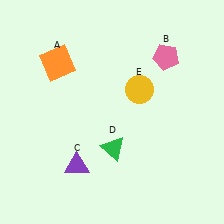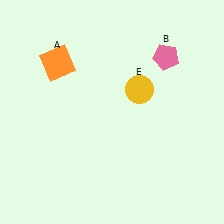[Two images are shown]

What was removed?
The green triangle (D), the purple triangle (C) were removed in Image 2.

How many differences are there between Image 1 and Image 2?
There are 2 differences between the two images.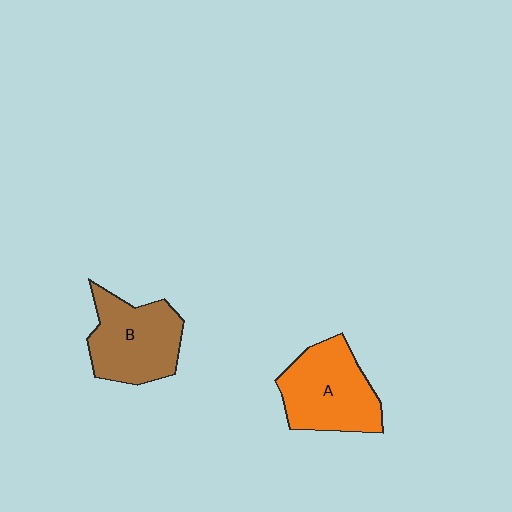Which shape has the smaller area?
Shape B (brown).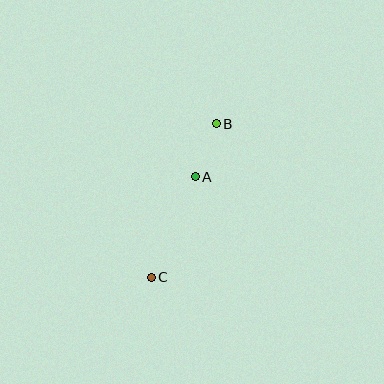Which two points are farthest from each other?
Points B and C are farthest from each other.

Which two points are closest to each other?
Points A and B are closest to each other.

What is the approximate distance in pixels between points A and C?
The distance between A and C is approximately 110 pixels.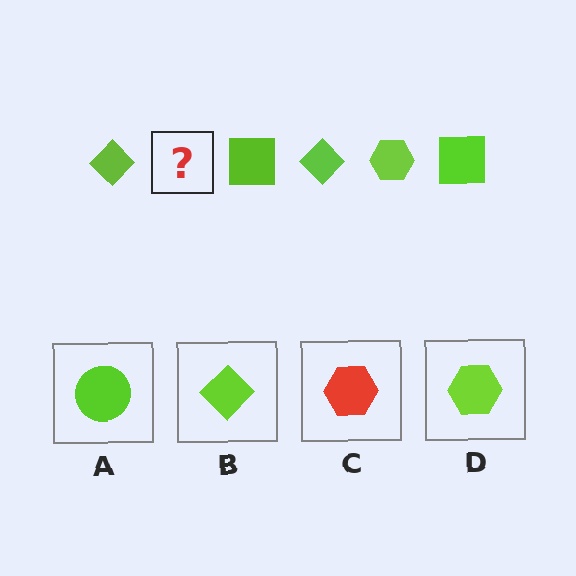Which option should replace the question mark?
Option D.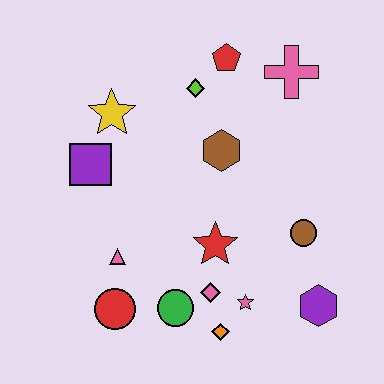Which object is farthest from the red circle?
The pink cross is farthest from the red circle.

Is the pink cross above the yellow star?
Yes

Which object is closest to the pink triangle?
The red circle is closest to the pink triangle.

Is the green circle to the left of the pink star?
Yes